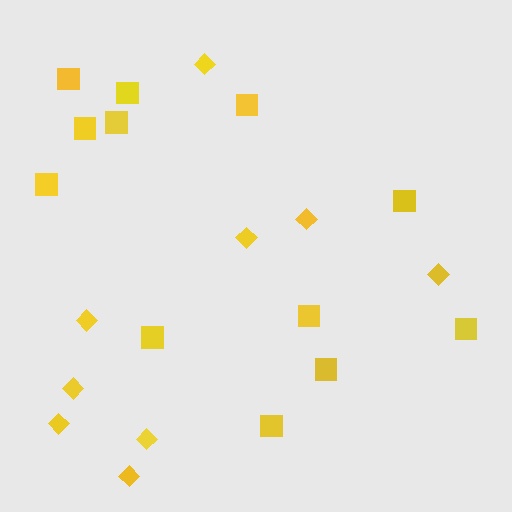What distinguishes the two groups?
There are 2 groups: one group of squares (12) and one group of diamonds (9).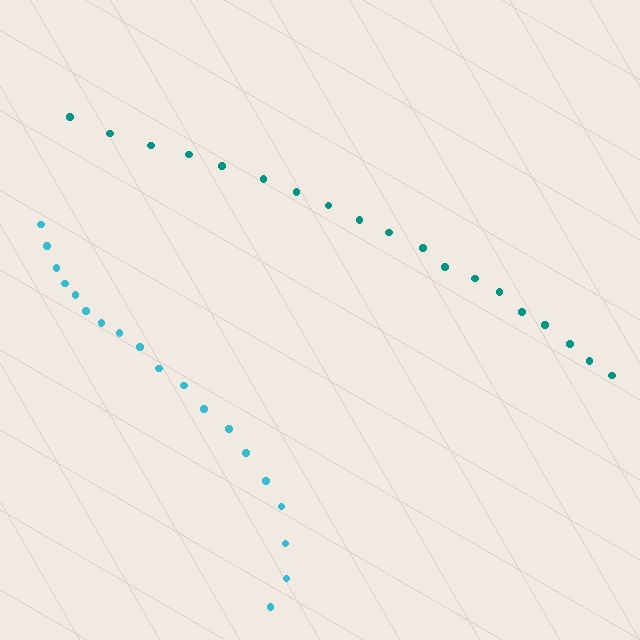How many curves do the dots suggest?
There are 2 distinct paths.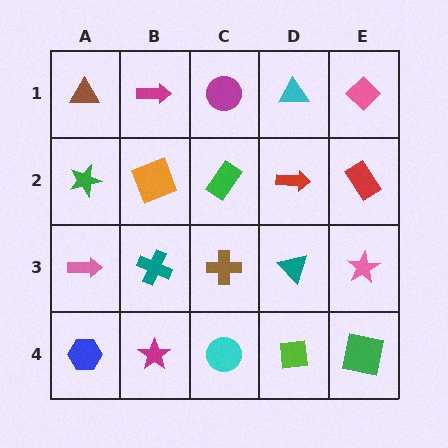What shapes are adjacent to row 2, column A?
A brown triangle (row 1, column A), a pink arrow (row 3, column A), an orange square (row 2, column B).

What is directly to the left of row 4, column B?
A blue hexagon.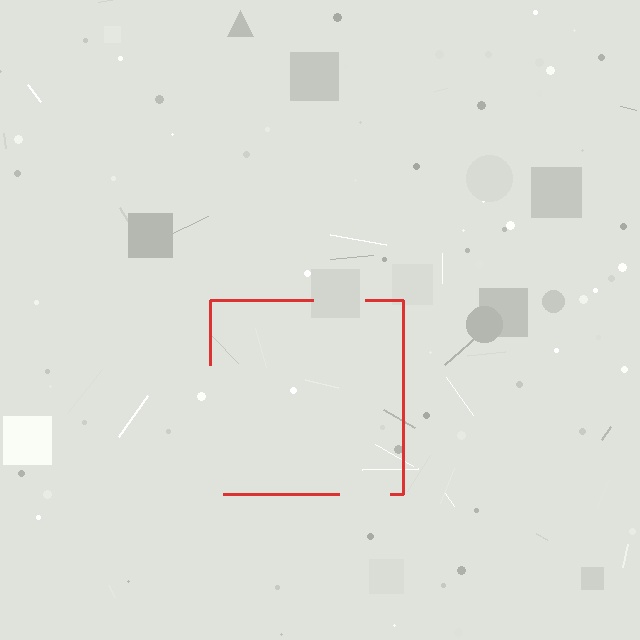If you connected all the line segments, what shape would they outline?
They would outline a square.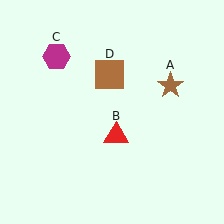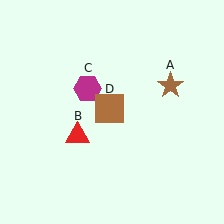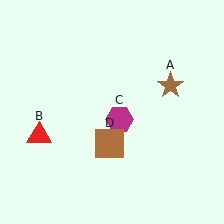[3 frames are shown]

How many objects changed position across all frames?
3 objects changed position: red triangle (object B), magenta hexagon (object C), brown square (object D).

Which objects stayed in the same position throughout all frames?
Brown star (object A) remained stationary.